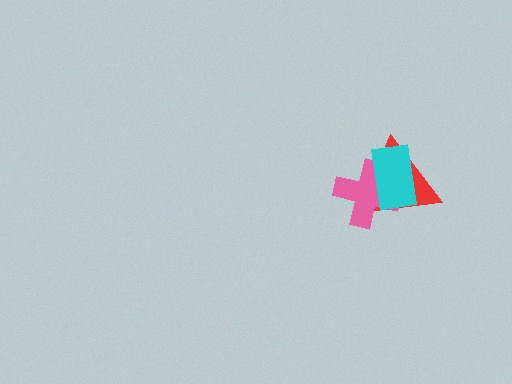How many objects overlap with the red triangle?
2 objects overlap with the red triangle.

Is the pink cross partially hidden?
Yes, it is partially covered by another shape.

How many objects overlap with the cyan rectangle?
2 objects overlap with the cyan rectangle.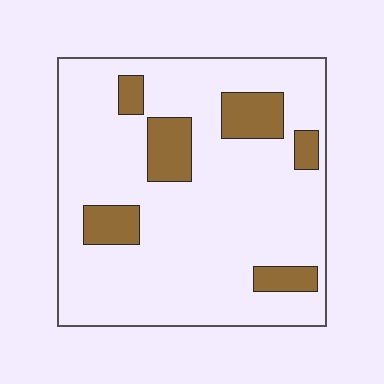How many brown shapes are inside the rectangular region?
6.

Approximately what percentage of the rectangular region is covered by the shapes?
Approximately 15%.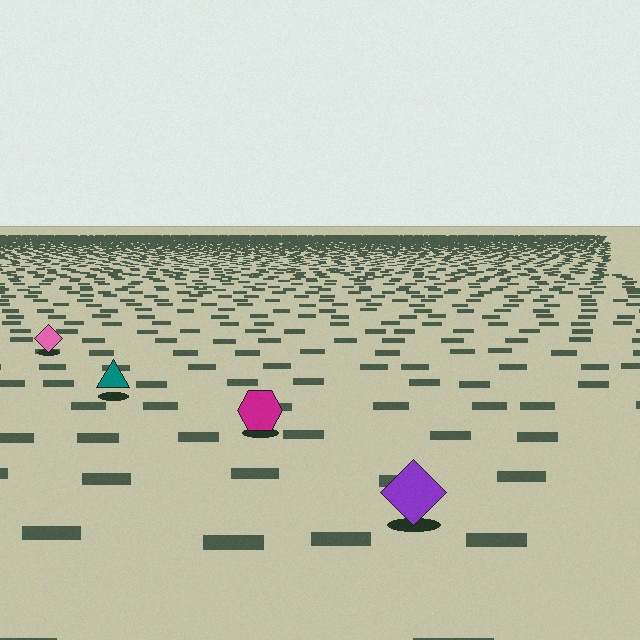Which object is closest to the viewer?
The purple diamond is closest. The texture marks near it are larger and more spread out.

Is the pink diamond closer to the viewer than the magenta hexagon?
No. The magenta hexagon is closer — you can tell from the texture gradient: the ground texture is coarser near it.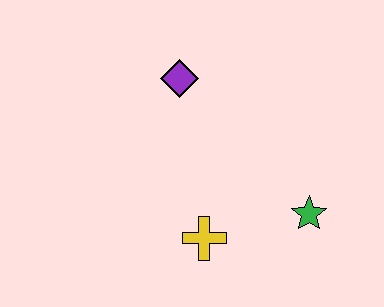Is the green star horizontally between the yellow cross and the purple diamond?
No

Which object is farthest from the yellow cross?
The purple diamond is farthest from the yellow cross.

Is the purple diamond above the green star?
Yes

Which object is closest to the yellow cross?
The green star is closest to the yellow cross.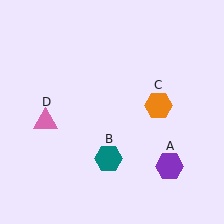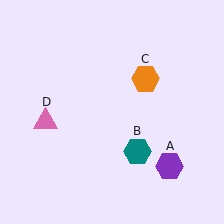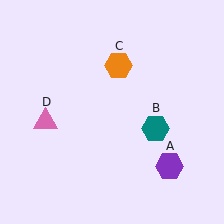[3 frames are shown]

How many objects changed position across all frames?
2 objects changed position: teal hexagon (object B), orange hexagon (object C).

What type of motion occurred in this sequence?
The teal hexagon (object B), orange hexagon (object C) rotated counterclockwise around the center of the scene.